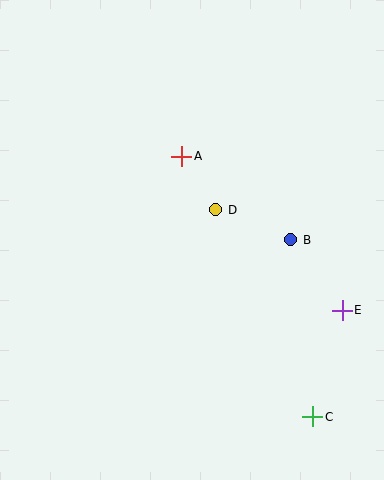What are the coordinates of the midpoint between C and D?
The midpoint between C and D is at (264, 313).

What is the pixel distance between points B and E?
The distance between B and E is 87 pixels.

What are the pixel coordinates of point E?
Point E is at (342, 310).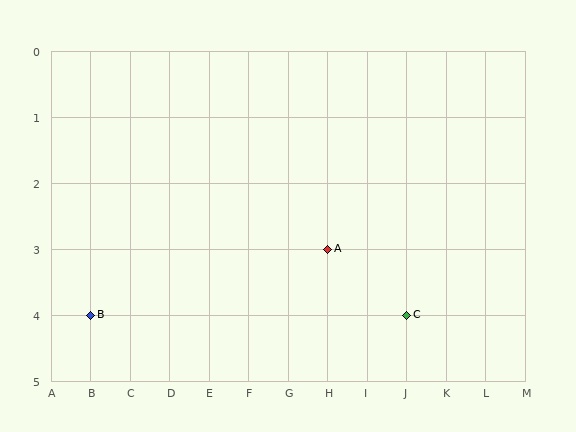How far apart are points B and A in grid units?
Points B and A are 6 columns and 1 row apart (about 6.1 grid units diagonally).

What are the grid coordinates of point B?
Point B is at grid coordinates (B, 4).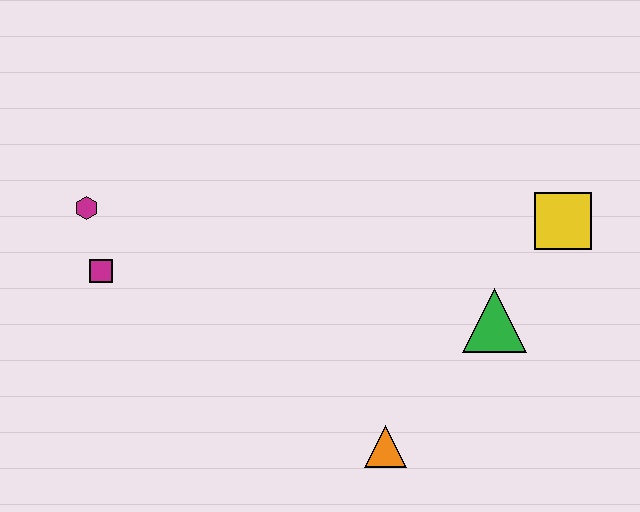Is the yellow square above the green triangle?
Yes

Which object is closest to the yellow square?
The green triangle is closest to the yellow square.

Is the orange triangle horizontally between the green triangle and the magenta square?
Yes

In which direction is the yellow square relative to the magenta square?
The yellow square is to the right of the magenta square.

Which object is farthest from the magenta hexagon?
The yellow square is farthest from the magenta hexagon.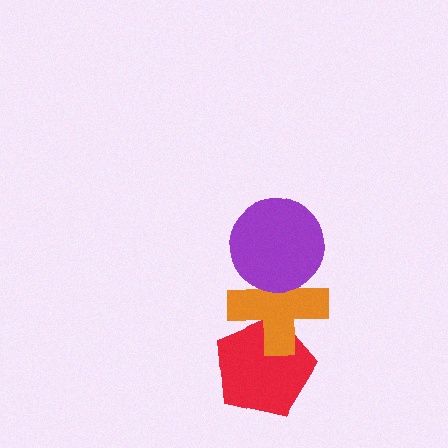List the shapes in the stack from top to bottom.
From top to bottom: the purple circle, the orange cross, the red pentagon.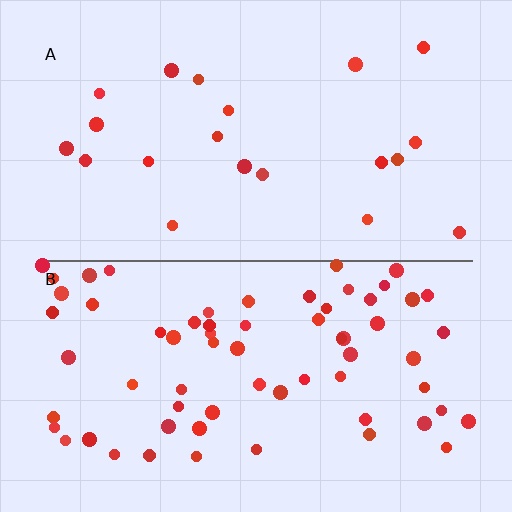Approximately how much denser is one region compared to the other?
Approximately 3.2× — region B over region A.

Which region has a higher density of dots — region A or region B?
B (the bottom).